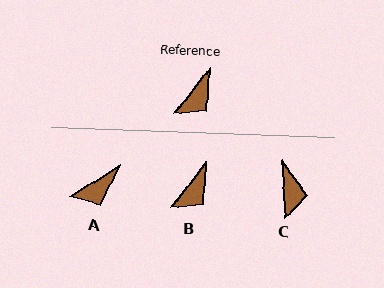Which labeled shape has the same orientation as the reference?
B.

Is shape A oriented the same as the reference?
No, it is off by about 21 degrees.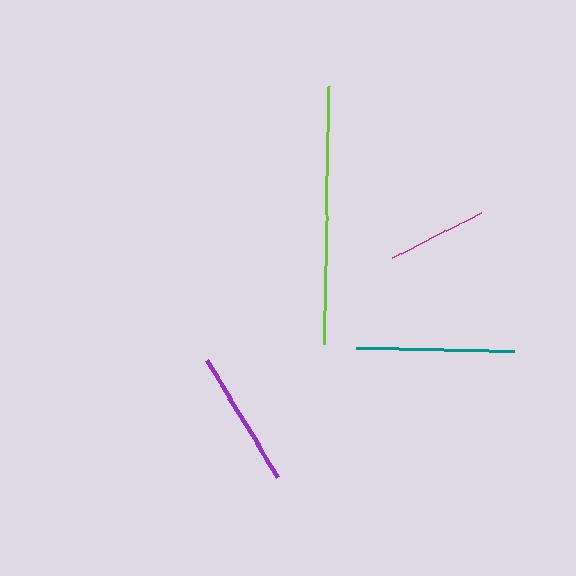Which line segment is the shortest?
The magenta line is the shortest at approximately 99 pixels.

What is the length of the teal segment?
The teal segment is approximately 157 pixels long.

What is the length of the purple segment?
The purple segment is approximately 136 pixels long.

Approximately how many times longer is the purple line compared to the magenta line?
The purple line is approximately 1.4 times the length of the magenta line.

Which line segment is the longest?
The lime line is the longest at approximately 258 pixels.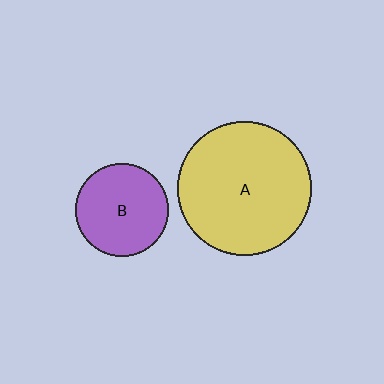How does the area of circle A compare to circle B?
Approximately 2.1 times.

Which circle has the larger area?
Circle A (yellow).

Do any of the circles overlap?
No, none of the circles overlap.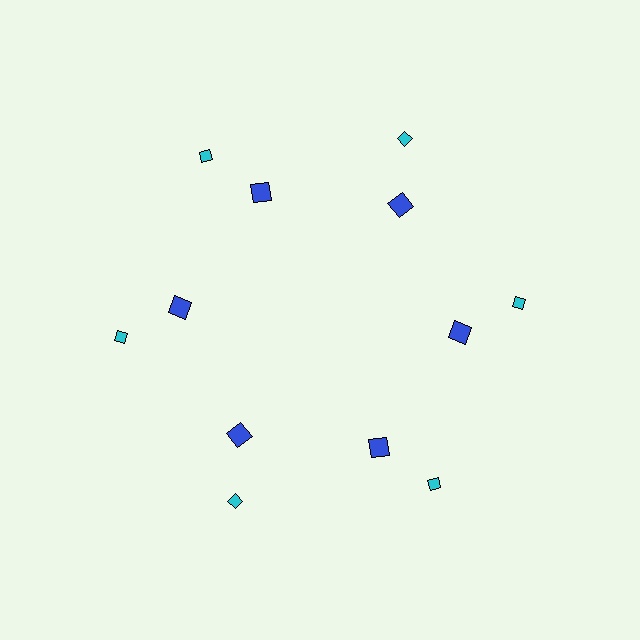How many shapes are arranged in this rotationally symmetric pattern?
There are 12 shapes, arranged in 6 groups of 2.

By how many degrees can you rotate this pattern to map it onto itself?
The pattern maps onto itself every 60 degrees of rotation.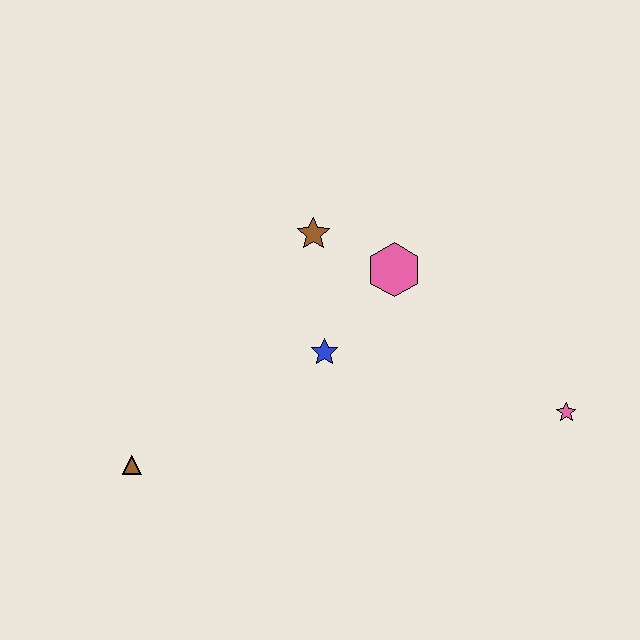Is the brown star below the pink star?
No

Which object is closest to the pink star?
The pink hexagon is closest to the pink star.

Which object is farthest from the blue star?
The pink star is farthest from the blue star.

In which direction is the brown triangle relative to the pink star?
The brown triangle is to the left of the pink star.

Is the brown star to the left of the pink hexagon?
Yes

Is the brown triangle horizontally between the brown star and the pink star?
No